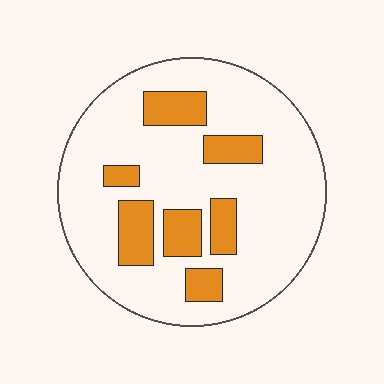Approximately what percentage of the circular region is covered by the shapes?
Approximately 20%.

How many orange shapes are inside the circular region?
7.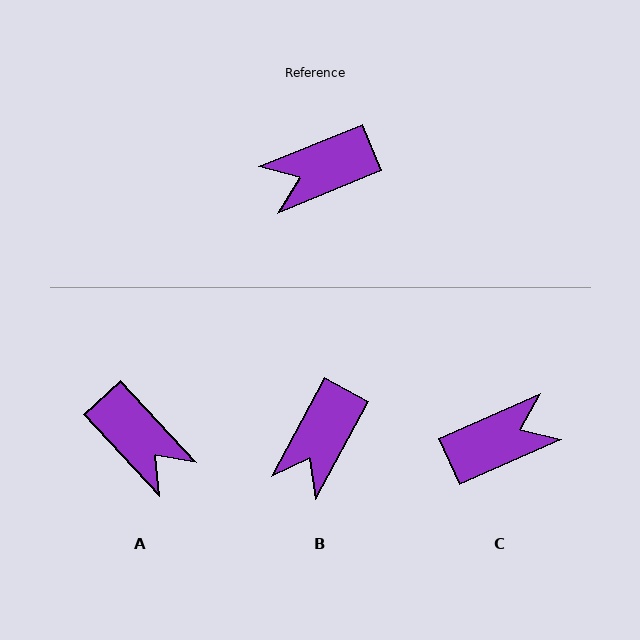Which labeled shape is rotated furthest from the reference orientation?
C, about 179 degrees away.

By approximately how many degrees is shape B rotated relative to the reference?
Approximately 39 degrees counter-clockwise.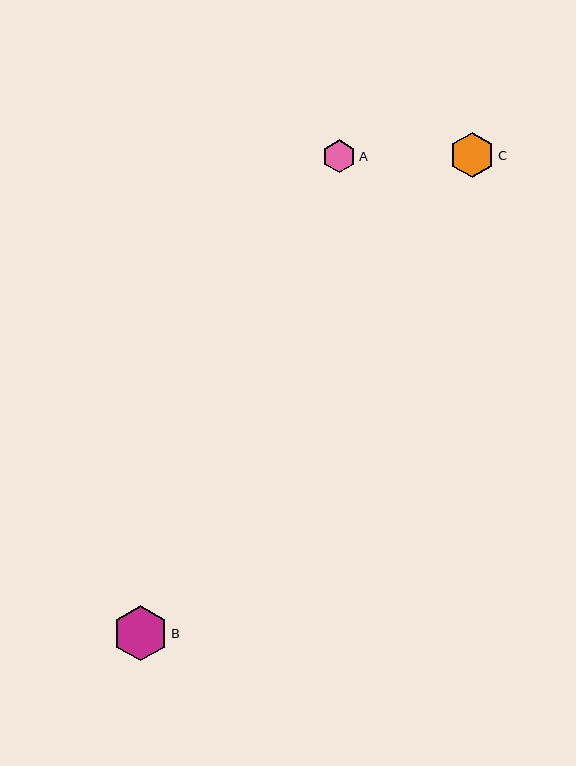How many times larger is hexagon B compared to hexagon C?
Hexagon B is approximately 1.2 times the size of hexagon C.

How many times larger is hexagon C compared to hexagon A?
Hexagon C is approximately 1.3 times the size of hexagon A.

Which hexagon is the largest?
Hexagon B is the largest with a size of approximately 55 pixels.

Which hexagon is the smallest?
Hexagon A is the smallest with a size of approximately 33 pixels.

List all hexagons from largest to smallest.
From largest to smallest: B, C, A.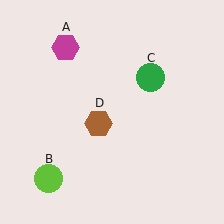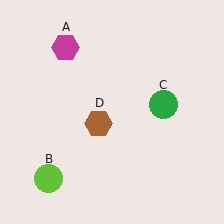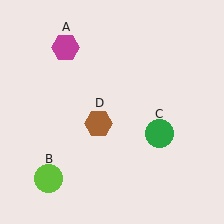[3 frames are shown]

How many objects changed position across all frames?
1 object changed position: green circle (object C).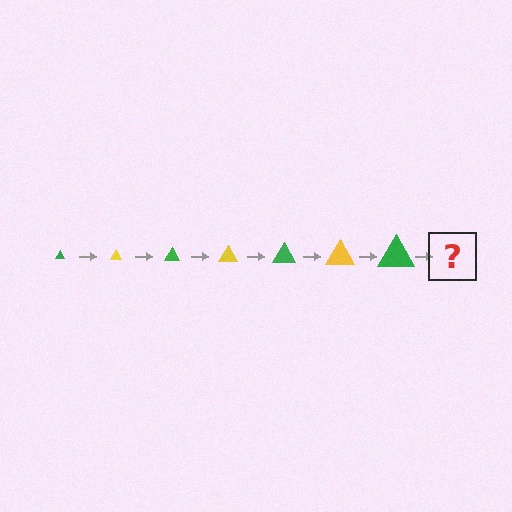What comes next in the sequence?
The next element should be a yellow triangle, larger than the previous one.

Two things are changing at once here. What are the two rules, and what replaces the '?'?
The two rules are that the triangle grows larger each step and the color cycles through green and yellow. The '?' should be a yellow triangle, larger than the previous one.